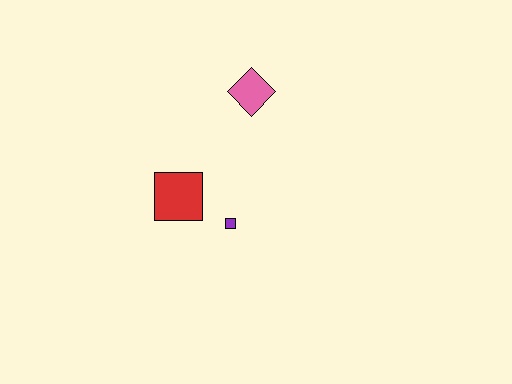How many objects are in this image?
There are 3 objects.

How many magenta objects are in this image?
There are no magenta objects.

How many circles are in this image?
There are no circles.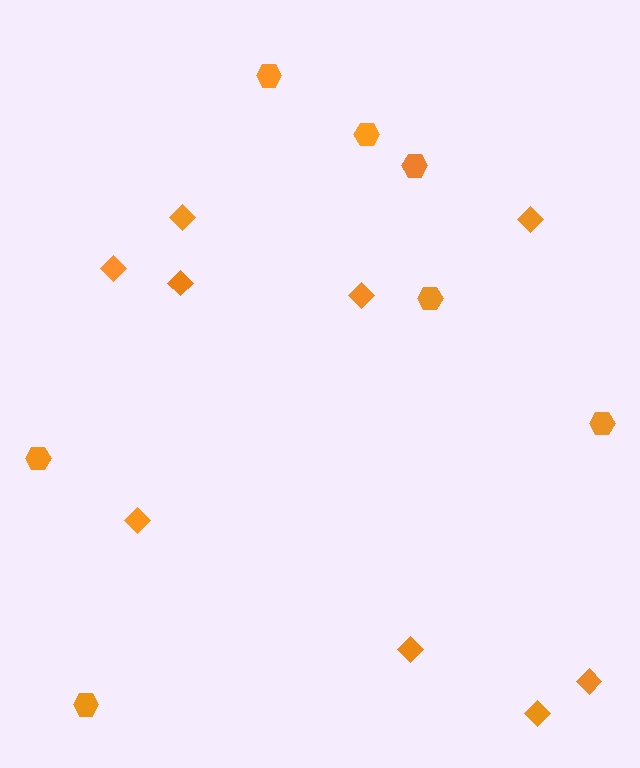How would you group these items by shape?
There are 2 groups: one group of diamonds (9) and one group of hexagons (7).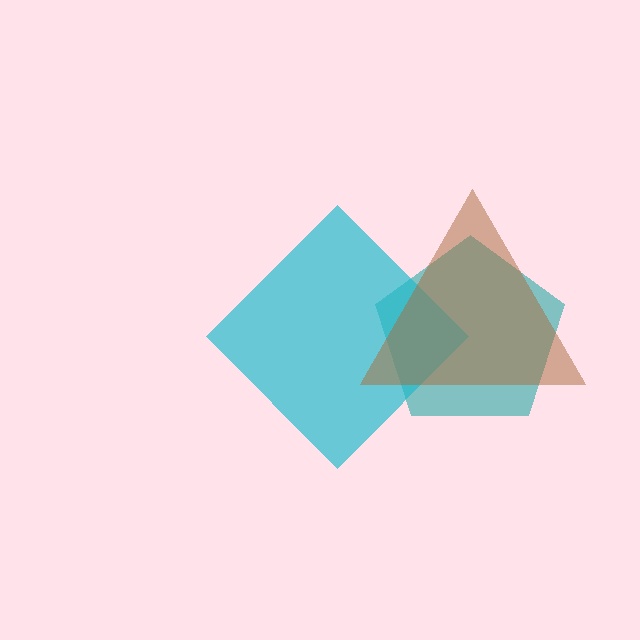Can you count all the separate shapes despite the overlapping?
Yes, there are 3 separate shapes.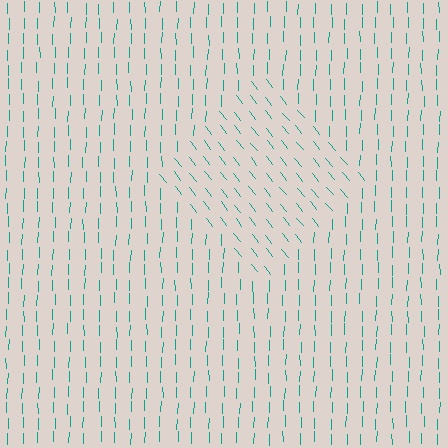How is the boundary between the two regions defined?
The boundary is defined purely by a change in line orientation (approximately 39 degrees difference). All lines are the same color and thickness.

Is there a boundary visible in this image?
Yes, there is a texture boundary formed by a change in line orientation.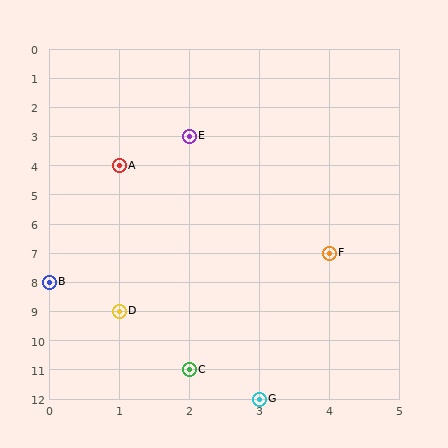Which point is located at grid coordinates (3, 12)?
Point G is at (3, 12).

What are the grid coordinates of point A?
Point A is at grid coordinates (1, 4).